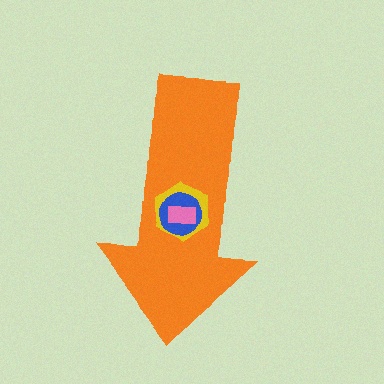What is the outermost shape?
The orange arrow.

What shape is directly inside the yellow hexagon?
The blue circle.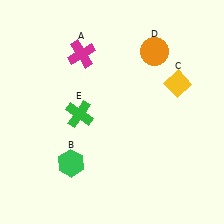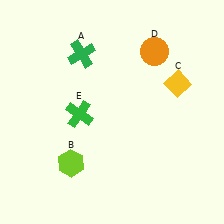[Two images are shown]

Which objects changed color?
A changed from magenta to green. B changed from green to lime.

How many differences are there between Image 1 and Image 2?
There are 2 differences between the two images.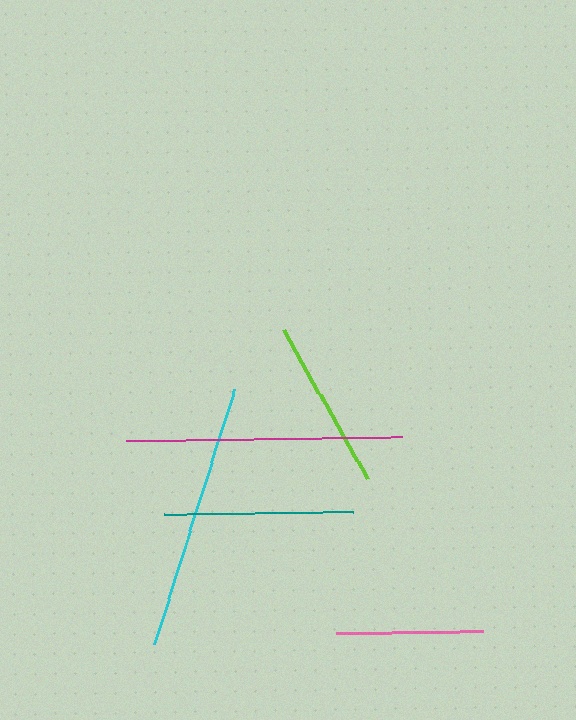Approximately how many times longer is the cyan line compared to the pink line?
The cyan line is approximately 1.8 times the length of the pink line.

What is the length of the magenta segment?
The magenta segment is approximately 276 pixels long.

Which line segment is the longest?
The magenta line is the longest at approximately 276 pixels.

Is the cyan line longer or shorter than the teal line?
The cyan line is longer than the teal line.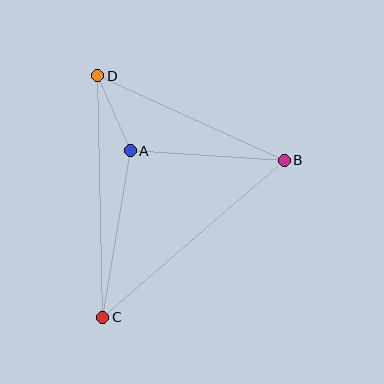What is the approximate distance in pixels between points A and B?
The distance between A and B is approximately 155 pixels.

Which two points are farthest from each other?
Points C and D are farthest from each other.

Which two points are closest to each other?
Points A and D are closest to each other.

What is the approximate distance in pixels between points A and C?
The distance between A and C is approximately 169 pixels.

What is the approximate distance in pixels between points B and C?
The distance between B and C is approximately 240 pixels.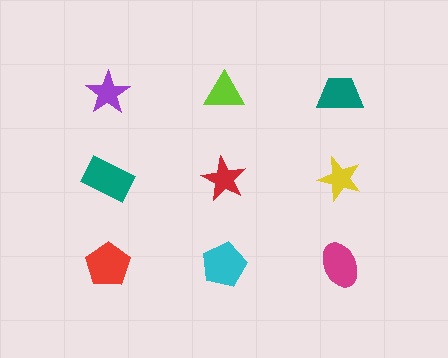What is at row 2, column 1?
A teal rectangle.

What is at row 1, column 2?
A lime triangle.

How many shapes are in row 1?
3 shapes.